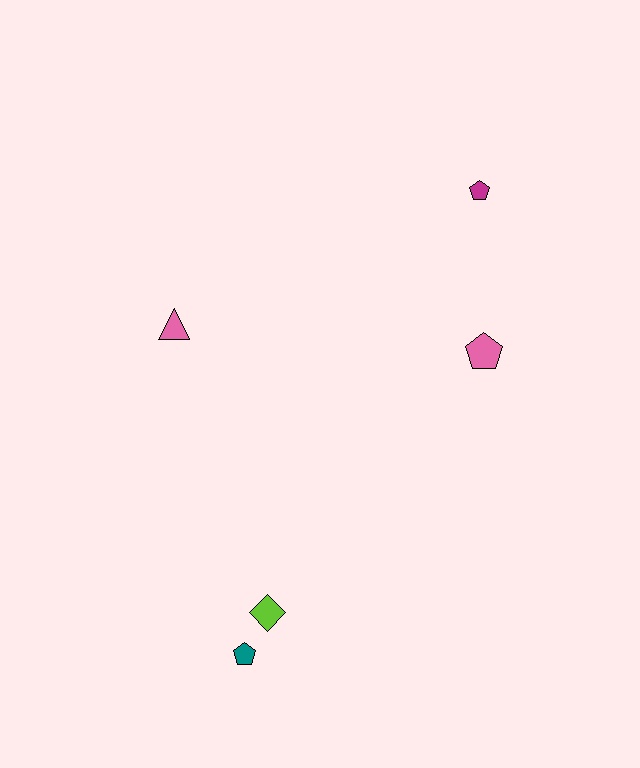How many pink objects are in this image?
There are 2 pink objects.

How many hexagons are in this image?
There are no hexagons.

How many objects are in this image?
There are 5 objects.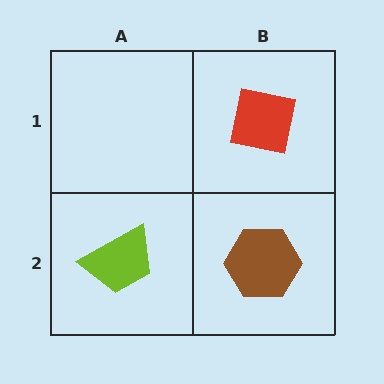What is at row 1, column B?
A red square.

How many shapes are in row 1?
1 shape.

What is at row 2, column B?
A brown hexagon.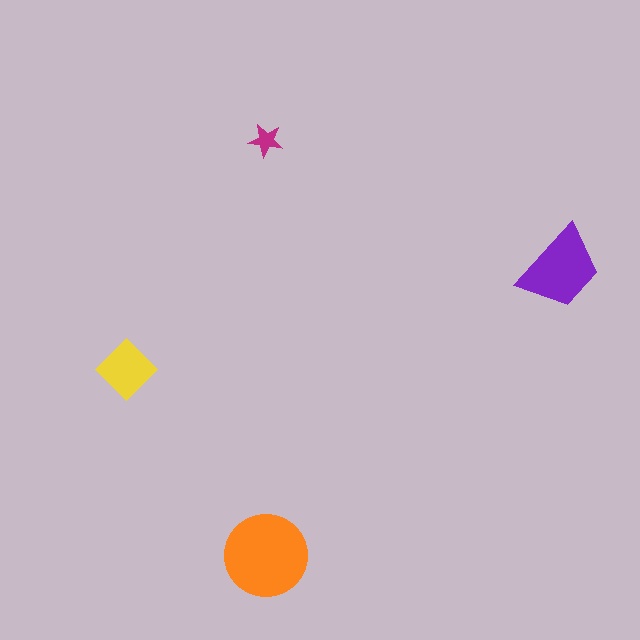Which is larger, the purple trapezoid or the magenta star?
The purple trapezoid.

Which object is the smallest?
The magenta star.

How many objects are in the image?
There are 4 objects in the image.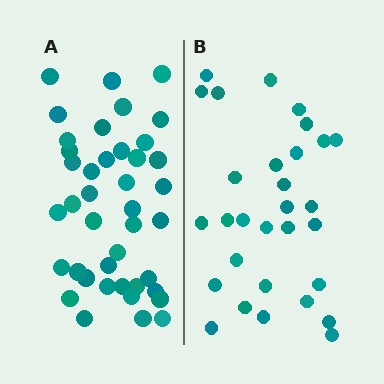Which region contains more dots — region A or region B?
Region A (the left region) has more dots.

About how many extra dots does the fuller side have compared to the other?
Region A has roughly 12 or so more dots than region B.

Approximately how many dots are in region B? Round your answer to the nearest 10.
About 30 dots.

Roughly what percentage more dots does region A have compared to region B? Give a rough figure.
About 35% more.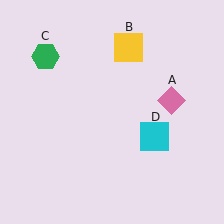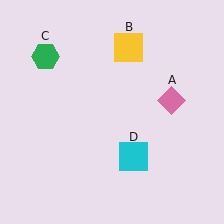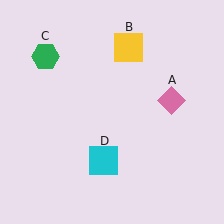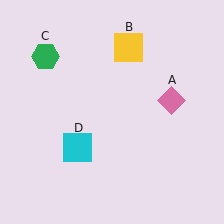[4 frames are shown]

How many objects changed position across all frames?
1 object changed position: cyan square (object D).